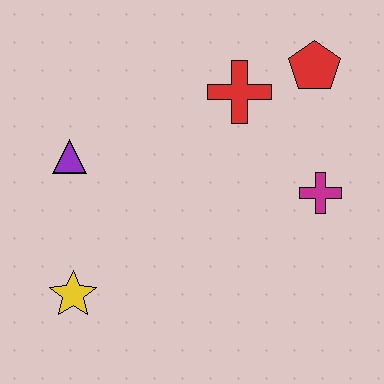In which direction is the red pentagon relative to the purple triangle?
The red pentagon is to the right of the purple triangle.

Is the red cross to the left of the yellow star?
No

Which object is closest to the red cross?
The red pentagon is closest to the red cross.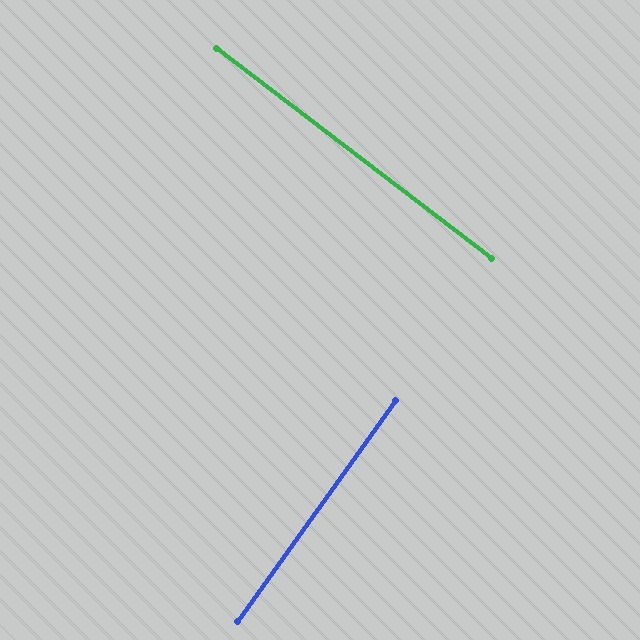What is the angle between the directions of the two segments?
Approximately 88 degrees.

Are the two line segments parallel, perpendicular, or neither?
Perpendicular — they meet at approximately 88°.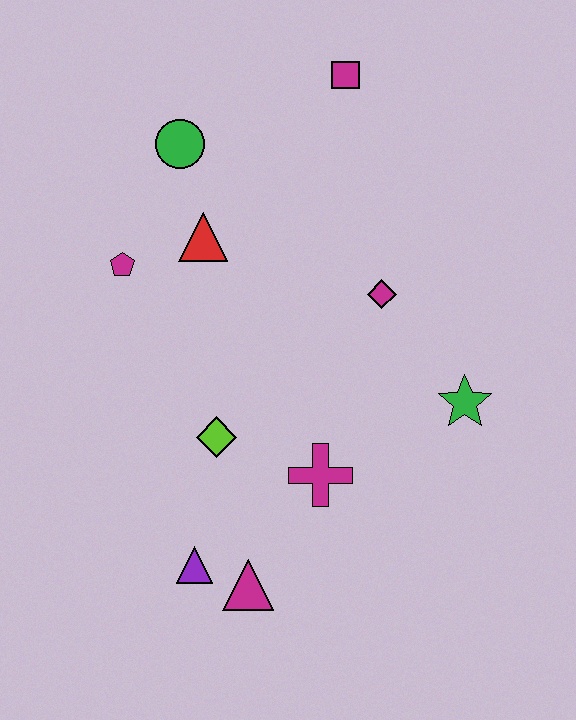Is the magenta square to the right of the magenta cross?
Yes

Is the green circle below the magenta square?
Yes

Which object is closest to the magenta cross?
The lime diamond is closest to the magenta cross.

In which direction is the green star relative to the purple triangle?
The green star is to the right of the purple triangle.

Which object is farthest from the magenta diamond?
The purple triangle is farthest from the magenta diamond.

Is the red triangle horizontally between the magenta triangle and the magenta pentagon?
Yes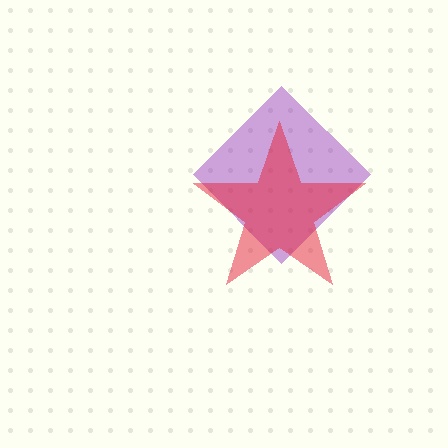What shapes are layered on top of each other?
The layered shapes are: a purple diamond, a red star.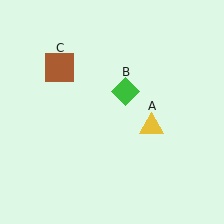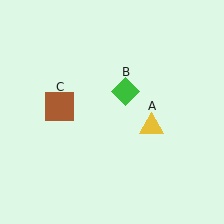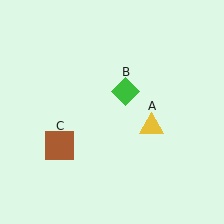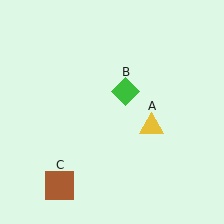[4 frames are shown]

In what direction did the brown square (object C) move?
The brown square (object C) moved down.